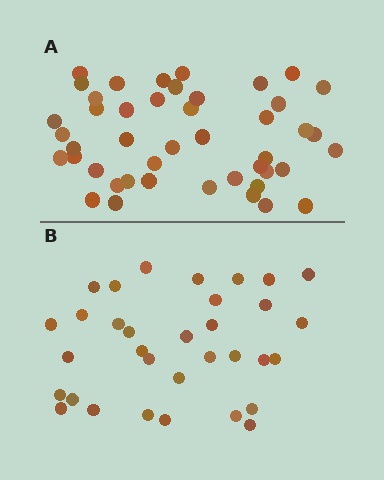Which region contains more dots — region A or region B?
Region A (the top region) has more dots.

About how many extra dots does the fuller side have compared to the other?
Region A has roughly 12 or so more dots than region B.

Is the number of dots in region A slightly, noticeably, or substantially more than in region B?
Region A has noticeably more, but not dramatically so. The ratio is roughly 1.4 to 1.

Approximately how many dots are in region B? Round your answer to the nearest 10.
About 30 dots. (The exact count is 33, which rounds to 30.)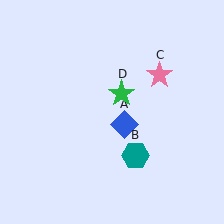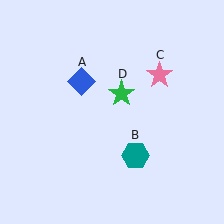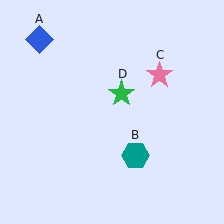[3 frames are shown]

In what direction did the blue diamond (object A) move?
The blue diamond (object A) moved up and to the left.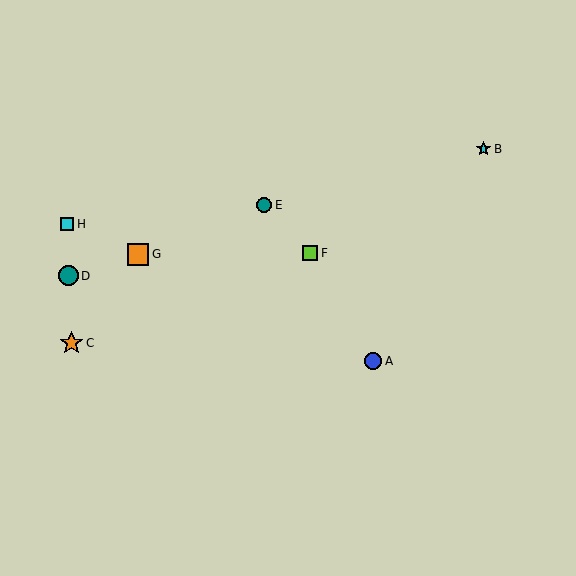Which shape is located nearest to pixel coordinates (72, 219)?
The cyan square (labeled H) at (67, 224) is nearest to that location.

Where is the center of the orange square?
The center of the orange square is at (138, 255).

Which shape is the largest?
The orange star (labeled C) is the largest.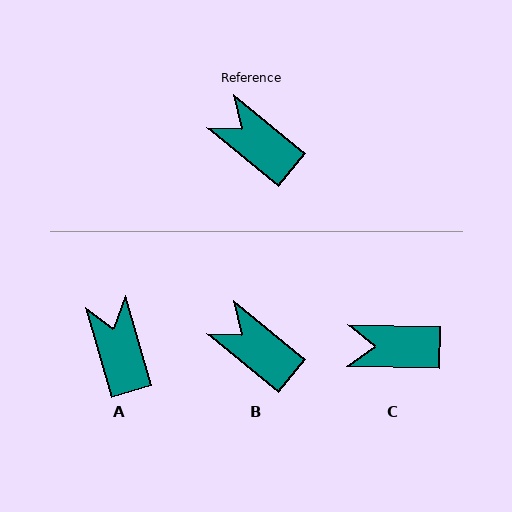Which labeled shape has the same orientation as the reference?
B.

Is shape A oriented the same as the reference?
No, it is off by about 35 degrees.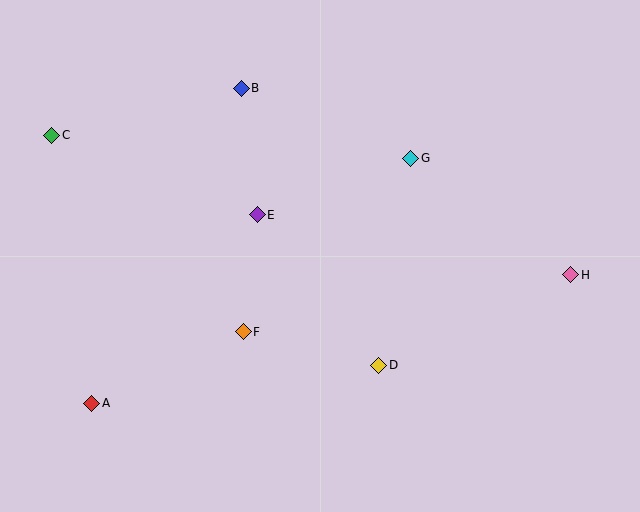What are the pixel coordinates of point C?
Point C is at (52, 135).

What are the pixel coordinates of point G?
Point G is at (411, 159).